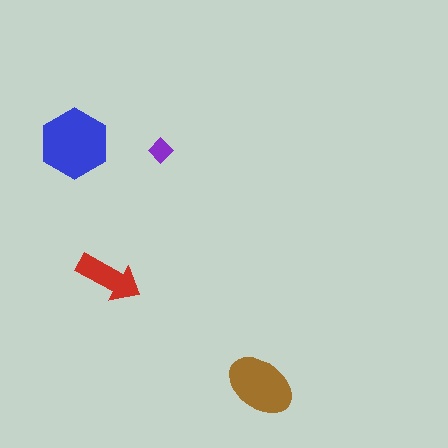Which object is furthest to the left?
The blue hexagon is leftmost.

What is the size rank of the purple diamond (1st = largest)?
4th.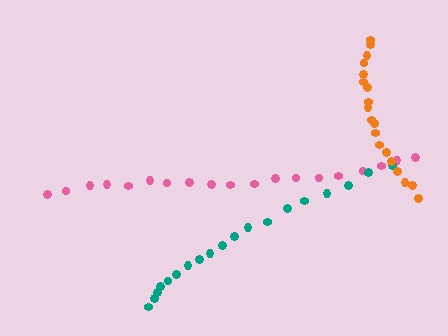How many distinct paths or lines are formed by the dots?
There are 3 distinct paths.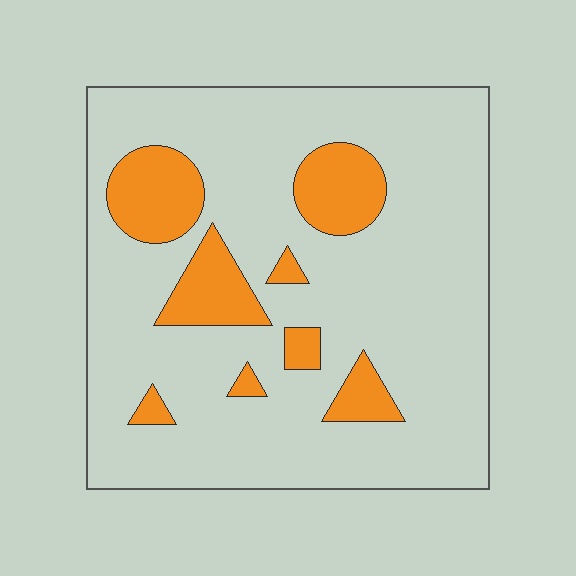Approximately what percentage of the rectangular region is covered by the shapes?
Approximately 15%.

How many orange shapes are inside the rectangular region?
8.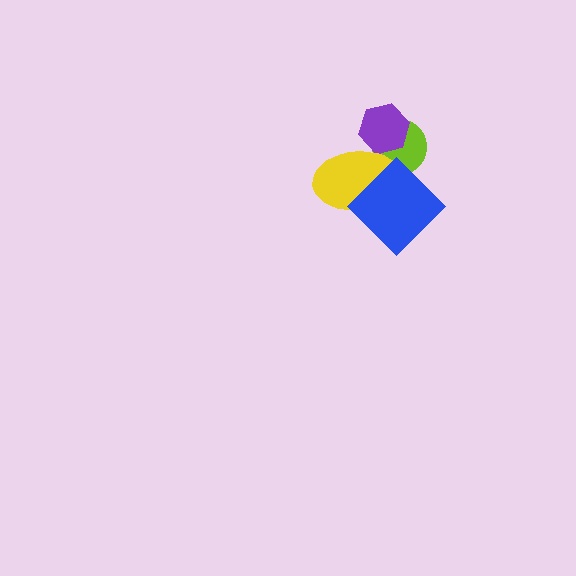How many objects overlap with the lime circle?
3 objects overlap with the lime circle.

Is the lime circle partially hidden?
Yes, it is partially covered by another shape.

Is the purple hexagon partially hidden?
Yes, it is partially covered by another shape.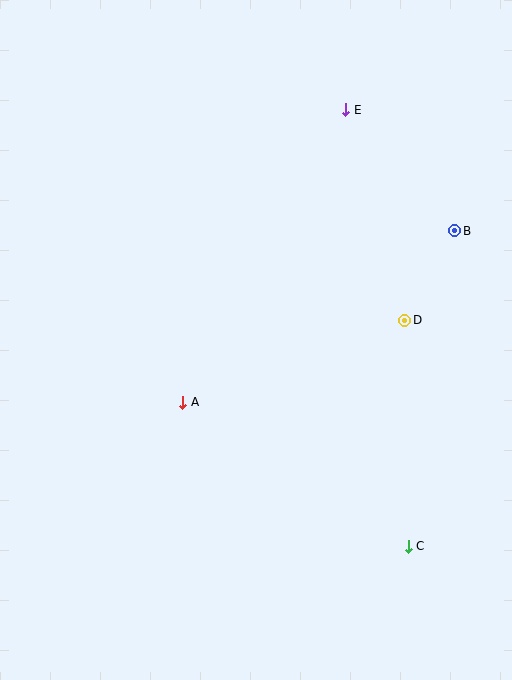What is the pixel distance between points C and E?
The distance between C and E is 441 pixels.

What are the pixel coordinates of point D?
Point D is at (405, 320).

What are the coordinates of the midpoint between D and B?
The midpoint between D and B is at (430, 275).